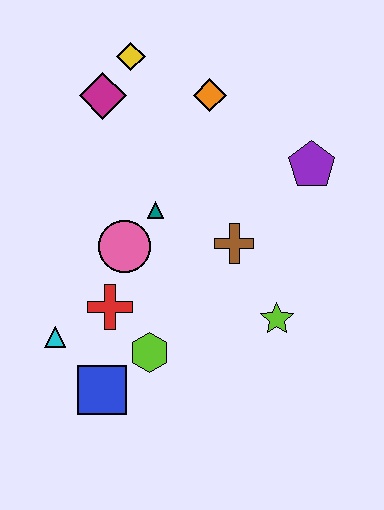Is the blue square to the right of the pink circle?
No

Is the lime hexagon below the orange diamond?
Yes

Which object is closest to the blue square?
The lime hexagon is closest to the blue square.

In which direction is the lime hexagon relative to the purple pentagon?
The lime hexagon is below the purple pentagon.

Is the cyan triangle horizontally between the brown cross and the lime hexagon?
No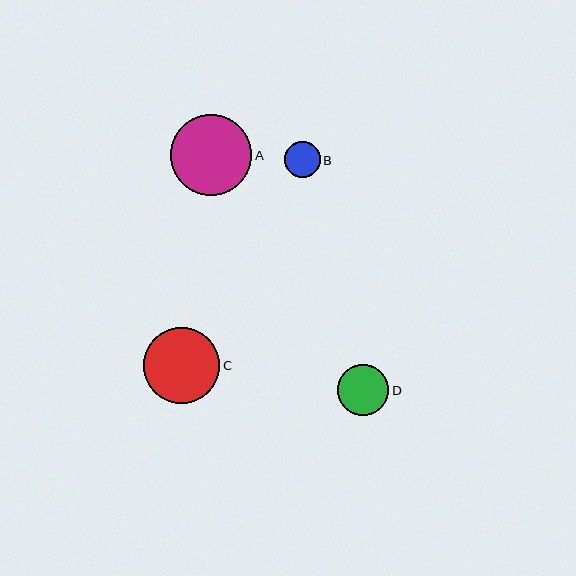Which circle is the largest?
Circle A is the largest with a size of approximately 81 pixels.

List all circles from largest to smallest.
From largest to smallest: A, C, D, B.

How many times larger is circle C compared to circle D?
Circle C is approximately 1.5 times the size of circle D.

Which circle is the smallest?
Circle B is the smallest with a size of approximately 36 pixels.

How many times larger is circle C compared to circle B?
Circle C is approximately 2.1 times the size of circle B.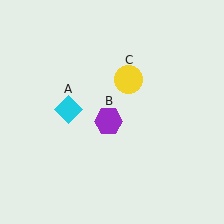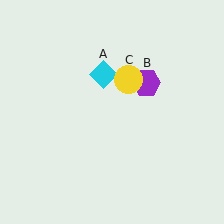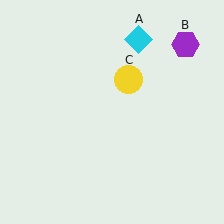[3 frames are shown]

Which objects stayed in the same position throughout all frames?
Yellow circle (object C) remained stationary.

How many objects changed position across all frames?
2 objects changed position: cyan diamond (object A), purple hexagon (object B).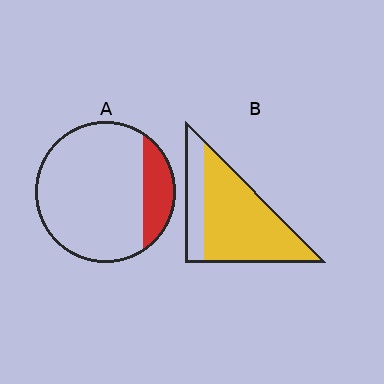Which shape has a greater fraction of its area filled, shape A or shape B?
Shape B.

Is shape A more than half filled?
No.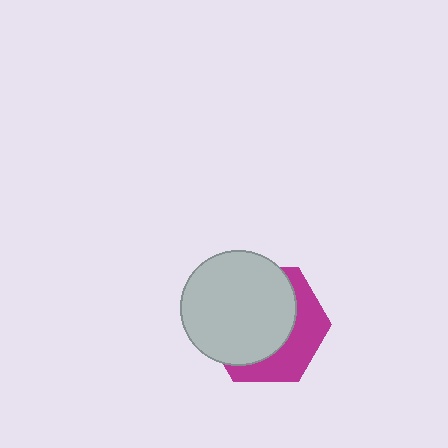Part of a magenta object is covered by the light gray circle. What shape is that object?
It is a hexagon.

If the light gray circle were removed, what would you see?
You would see the complete magenta hexagon.